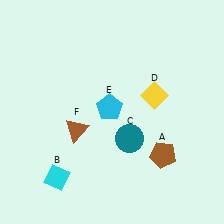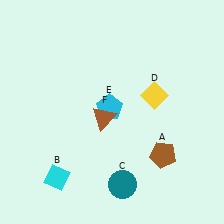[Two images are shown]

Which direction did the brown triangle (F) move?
The brown triangle (F) moved right.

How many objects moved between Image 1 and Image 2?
2 objects moved between the two images.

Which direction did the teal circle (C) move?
The teal circle (C) moved down.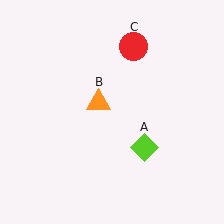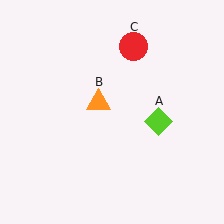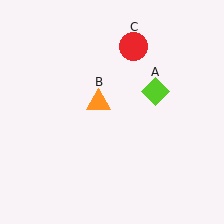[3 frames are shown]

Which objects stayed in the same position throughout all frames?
Orange triangle (object B) and red circle (object C) remained stationary.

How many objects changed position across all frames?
1 object changed position: lime diamond (object A).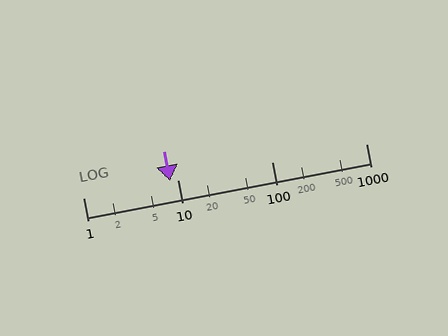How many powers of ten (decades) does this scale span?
The scale spans 3 decades, from 1 to 1000.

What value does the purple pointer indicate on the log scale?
The pointer indicates approximately 8.3.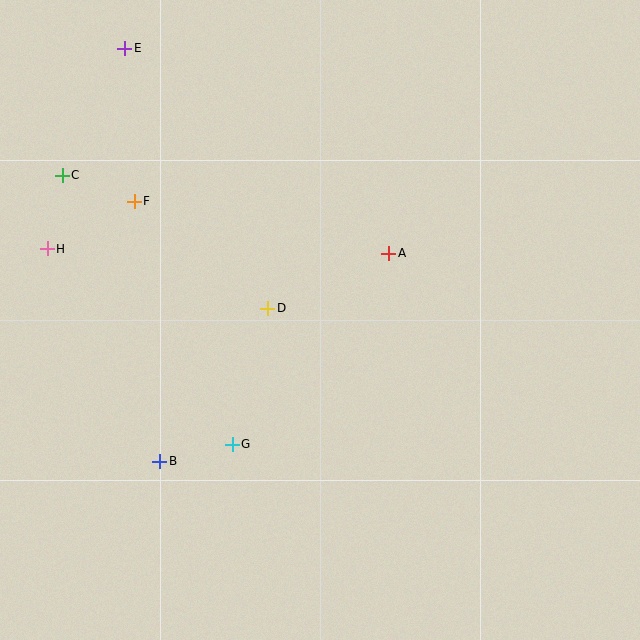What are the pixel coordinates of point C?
Point C is at (62, 175).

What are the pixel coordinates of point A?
Point A is at (389, 253).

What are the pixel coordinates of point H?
Point H is at (47, 249).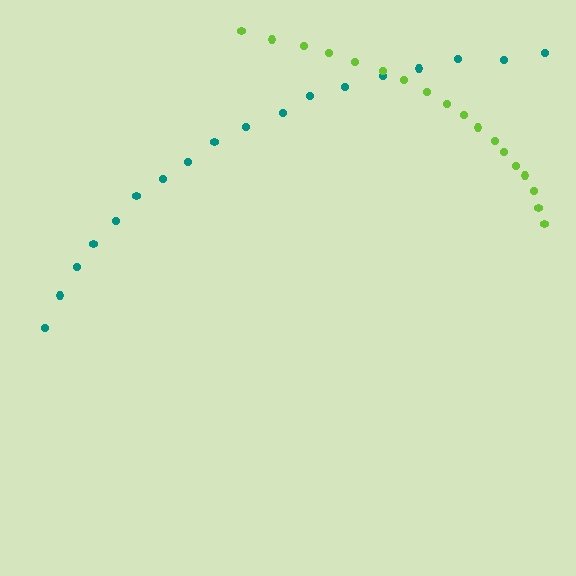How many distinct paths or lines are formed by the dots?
There are 2 distinct paths.